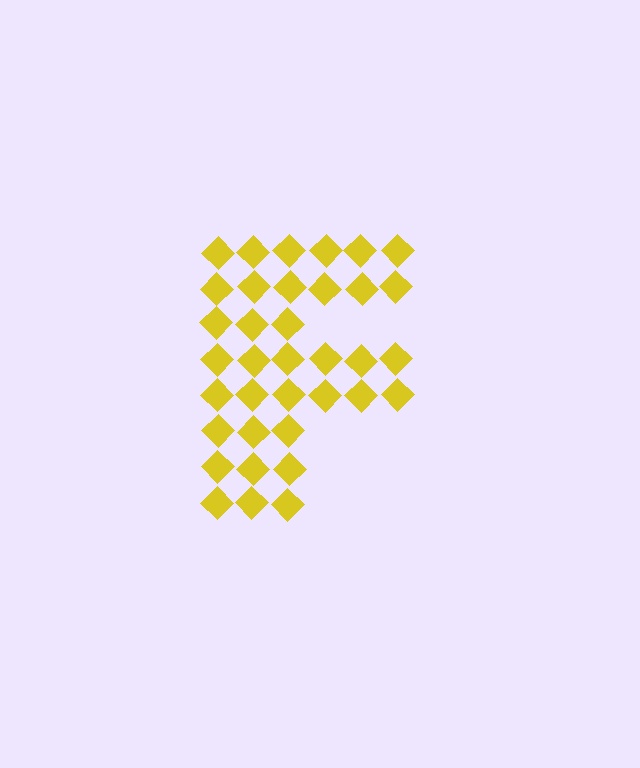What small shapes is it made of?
It is made of small diamonds.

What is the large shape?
The large shape is the letter F.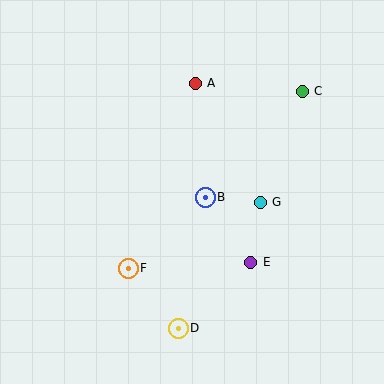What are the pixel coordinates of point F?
Point F is at (128, 268).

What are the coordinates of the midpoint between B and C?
The midpoint between B and C is at (254, 144).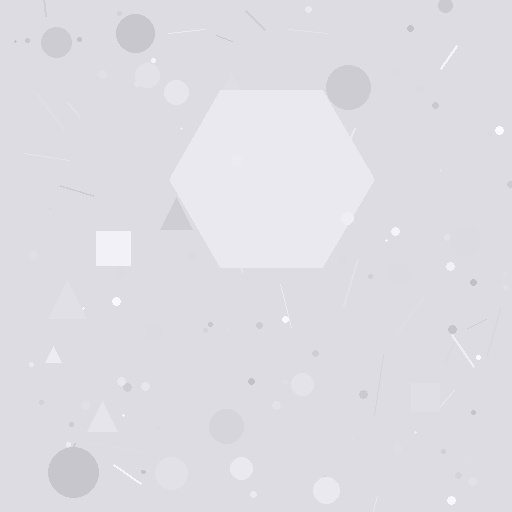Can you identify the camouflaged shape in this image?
The camouflaged shape is a hexagon.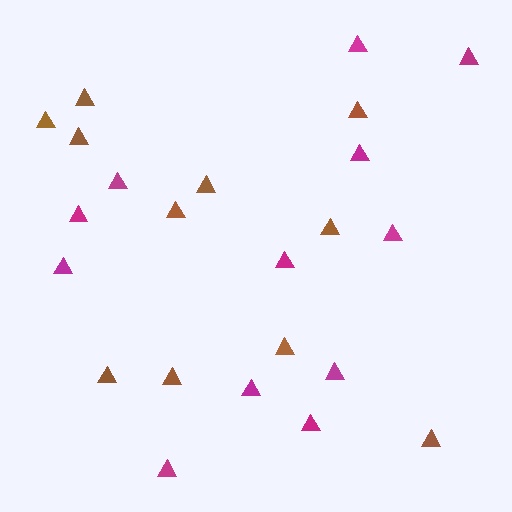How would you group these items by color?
There are 2 groups: one group of brown triangles (11) and one group of magenta triangles (12).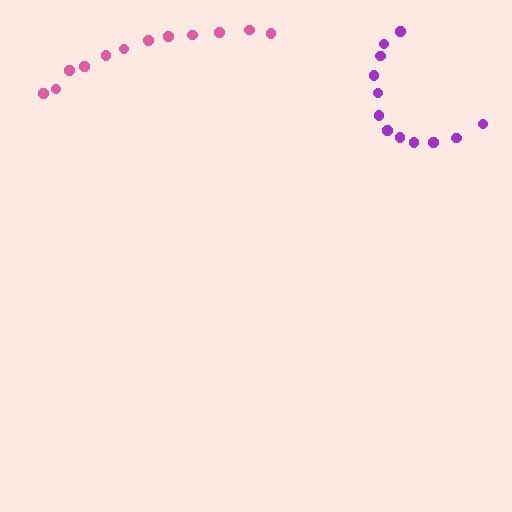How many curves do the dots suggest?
There are 2 distinct paths.